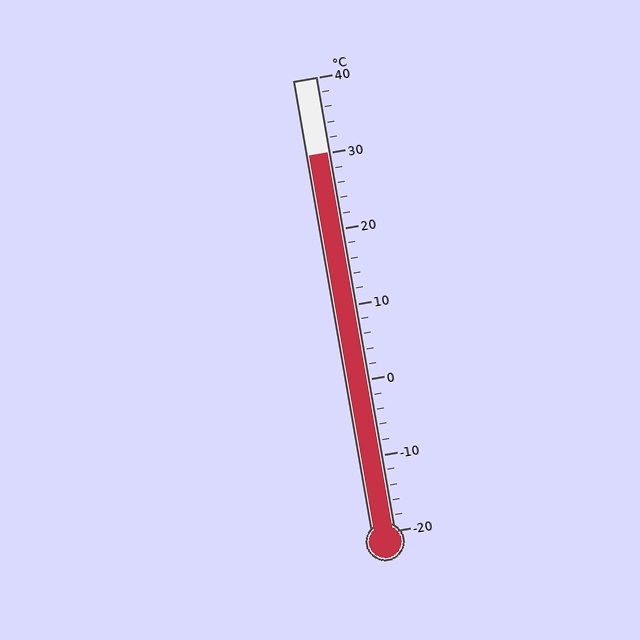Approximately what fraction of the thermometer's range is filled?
The thermometer is filled to approximately 85% of its range.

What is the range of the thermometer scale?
The thermometer scale ranges from -20°C to 40°C.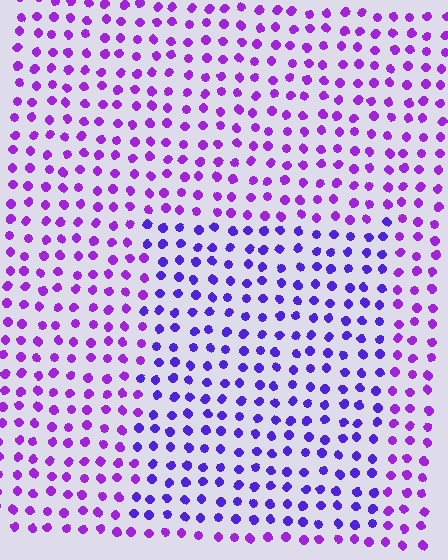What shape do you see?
I see a rectangle.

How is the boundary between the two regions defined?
The boundary is defined purely by a slight shift in hue (about 28 degrees). Spacing, size, and orientation are identical on both sides.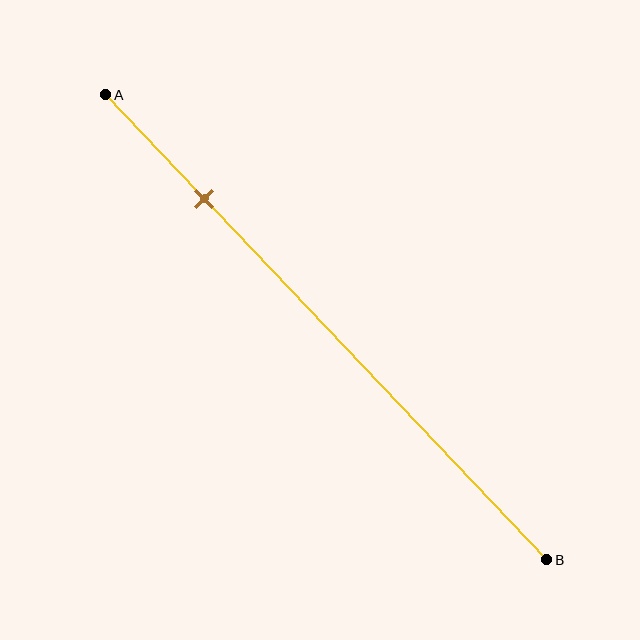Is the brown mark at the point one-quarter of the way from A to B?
Yes, the mark is approximately at the one-quarter point.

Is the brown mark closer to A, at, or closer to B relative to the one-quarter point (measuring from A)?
The brown mark is approximately at the one-quarter point of segment AB.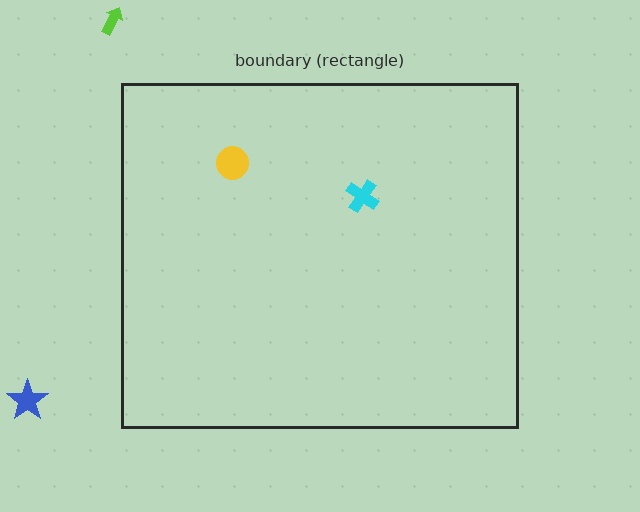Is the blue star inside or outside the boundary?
Outside.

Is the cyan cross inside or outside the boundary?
Inside.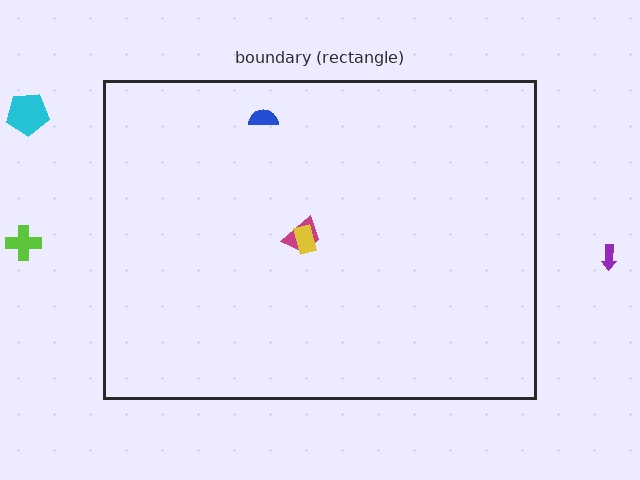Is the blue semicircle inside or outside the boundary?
Inside.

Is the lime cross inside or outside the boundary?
Outside.